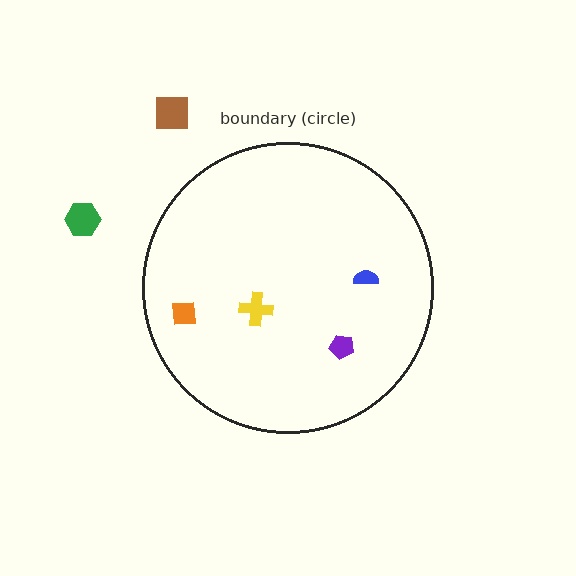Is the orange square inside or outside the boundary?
Inside.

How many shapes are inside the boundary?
4 inside, 2 outside.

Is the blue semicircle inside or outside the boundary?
Inside.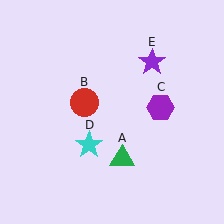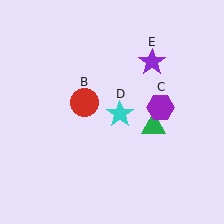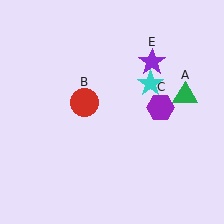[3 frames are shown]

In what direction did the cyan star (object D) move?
The cyan star (object D) moved up and to the right.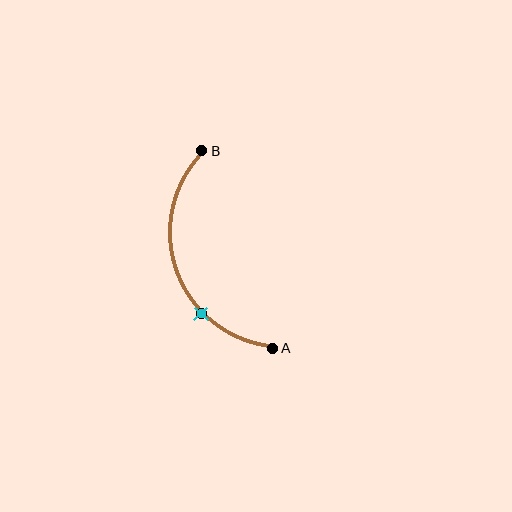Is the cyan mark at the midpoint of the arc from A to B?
No. The cyan mark lies on the arc but is closer to endpoint A. The arc midpoint would be at the point on the curve equidistant along the arc from both A and B.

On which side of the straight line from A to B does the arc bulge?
The arc bulges to the left of the straight line connecting A and B.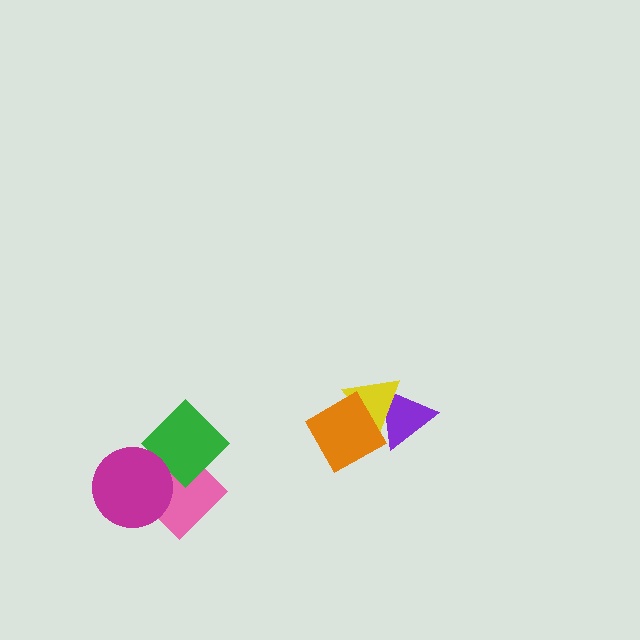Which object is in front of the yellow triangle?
The orange diamond is in front of the yellow triangle.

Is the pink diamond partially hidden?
Yes, it is partially covered by another shape.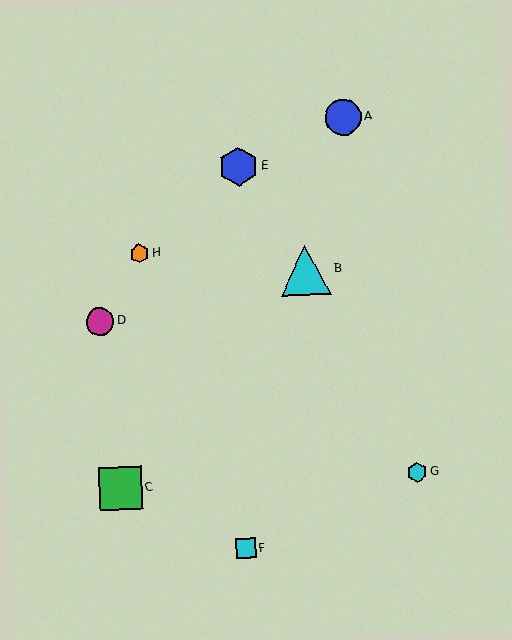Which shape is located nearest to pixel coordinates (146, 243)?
The orange hexagon (labeled H) at (139, 254) is nearest to that location.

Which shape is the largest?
The cyan triangle (labeled B) is the largest.